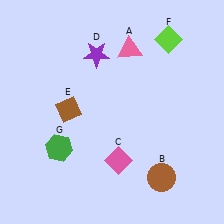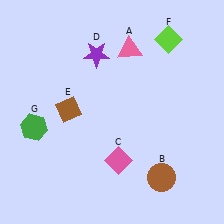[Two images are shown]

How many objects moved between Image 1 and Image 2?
1 object moved between the two images.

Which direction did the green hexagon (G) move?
The green hexagon (G) moved left.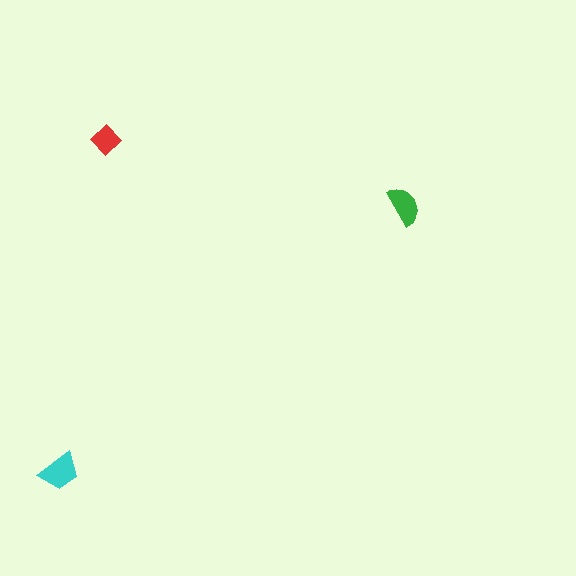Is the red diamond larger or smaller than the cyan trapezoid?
Smaller.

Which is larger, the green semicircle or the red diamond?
The green semicircle.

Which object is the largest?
The cyan trapezoid.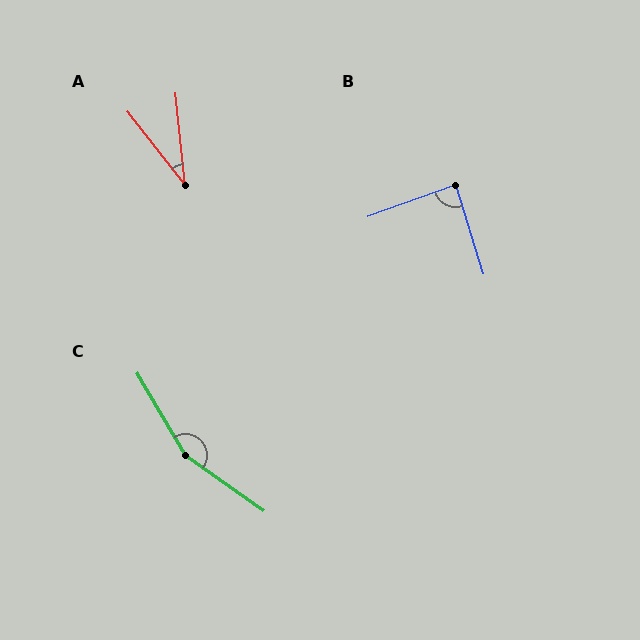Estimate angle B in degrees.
Approximately 87 degrees.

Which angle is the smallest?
A, at approximately 32 degrees.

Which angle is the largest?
C, at approximately 156 degrees.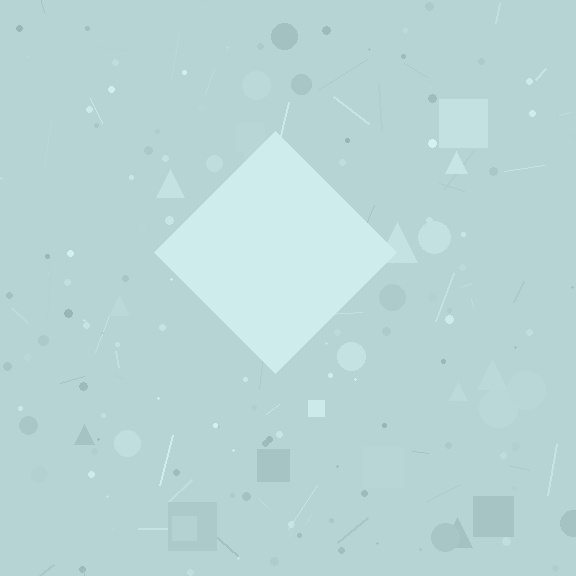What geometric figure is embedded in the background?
A diamond is embedded in the background.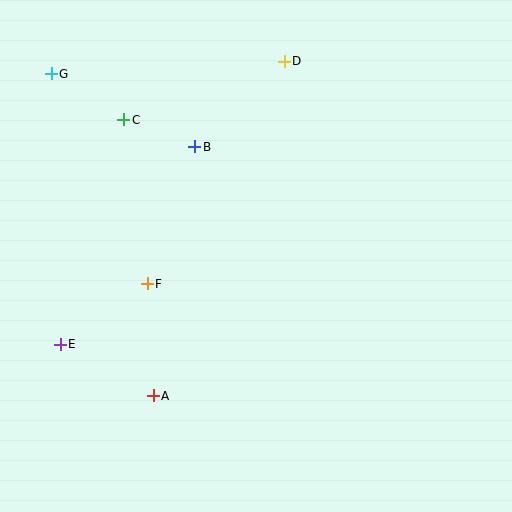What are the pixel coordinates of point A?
Point A is at (153, 396).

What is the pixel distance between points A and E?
The distance between A and E is 106 pixels.